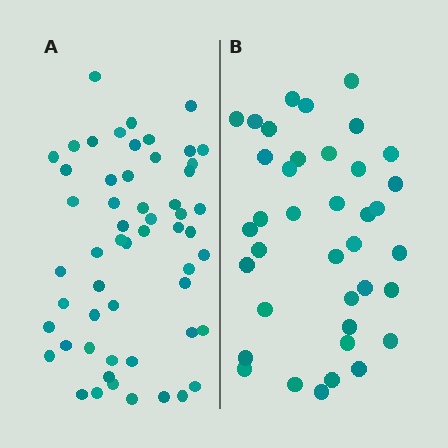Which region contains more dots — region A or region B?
Region A (the left region) has more dots.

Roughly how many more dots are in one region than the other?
Region A has approximately 15 more dots than region B.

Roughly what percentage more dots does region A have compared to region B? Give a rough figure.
About 45% more.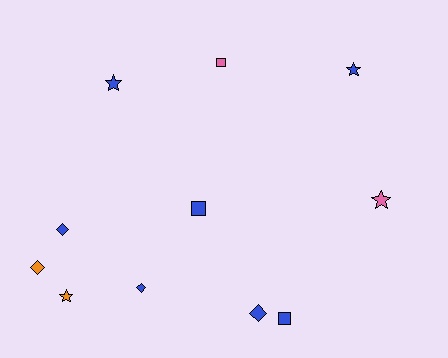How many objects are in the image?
There are 11 objects.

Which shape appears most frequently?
Diamond, with 4 objects.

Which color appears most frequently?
Blue, with 7 objects.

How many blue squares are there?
There are 2 blue squares.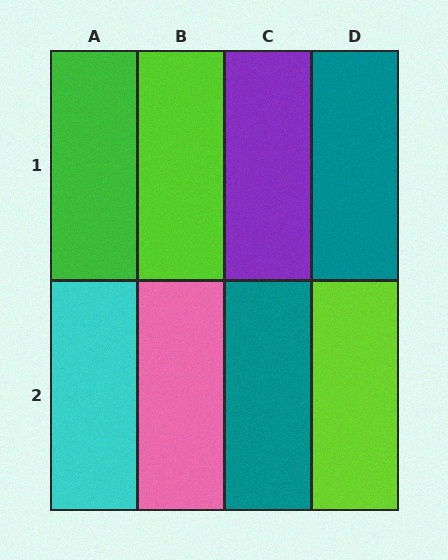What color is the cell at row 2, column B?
Pink.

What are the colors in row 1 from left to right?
Green, lime, purple, teal.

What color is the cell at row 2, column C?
Teal.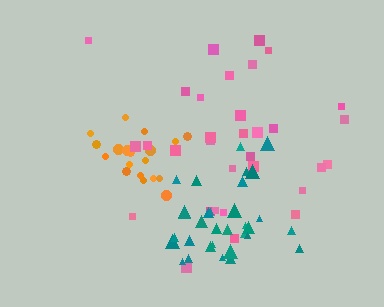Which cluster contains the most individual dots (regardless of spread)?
Pink (32).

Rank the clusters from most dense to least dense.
orange, teal, pink.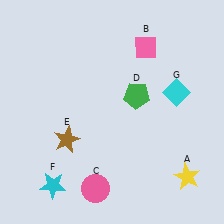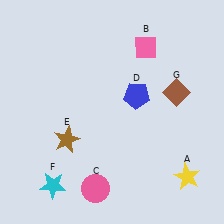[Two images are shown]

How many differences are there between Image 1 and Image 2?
There are 2 differences between the two images.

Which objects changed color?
D changed from green to blue. G changed from cyan to brown.